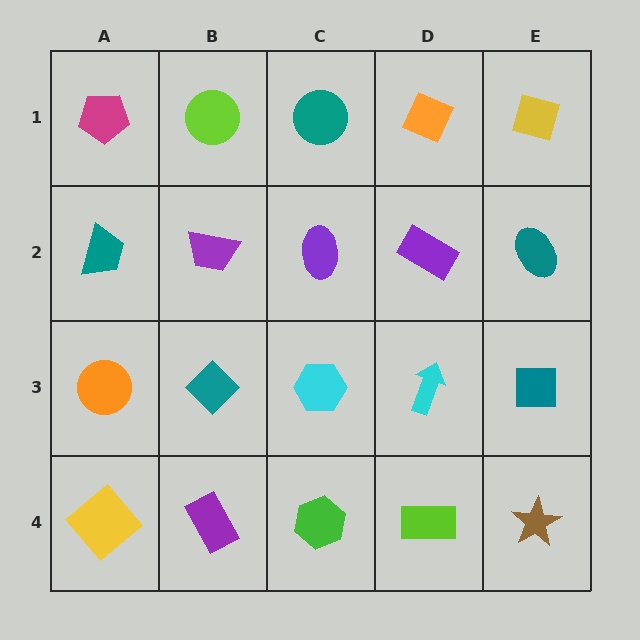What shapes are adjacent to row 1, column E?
A teal ellipse (row 2, column E), an orange diamond (row 1, column D).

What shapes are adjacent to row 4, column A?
An orange circle (row 3, column A), a purple rectangle (row 4, column B).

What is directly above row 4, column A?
An orange circle.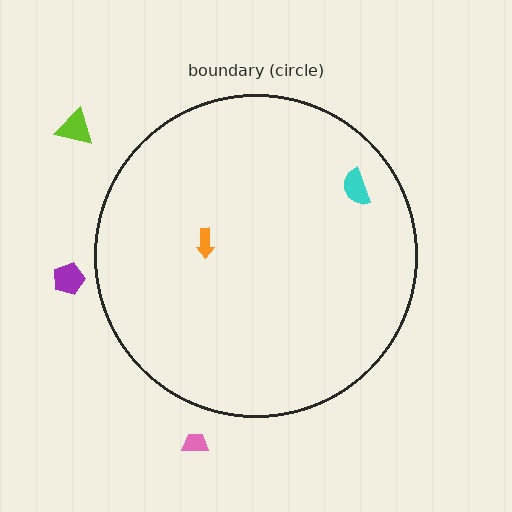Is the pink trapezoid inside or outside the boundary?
Outside.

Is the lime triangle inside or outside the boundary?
Outside.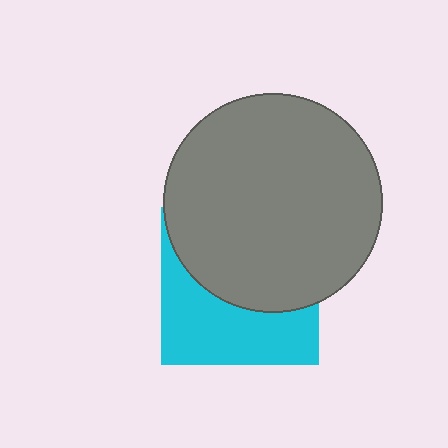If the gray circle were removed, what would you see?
You would see the complete cyan square.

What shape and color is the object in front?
The object in front is a gray circle.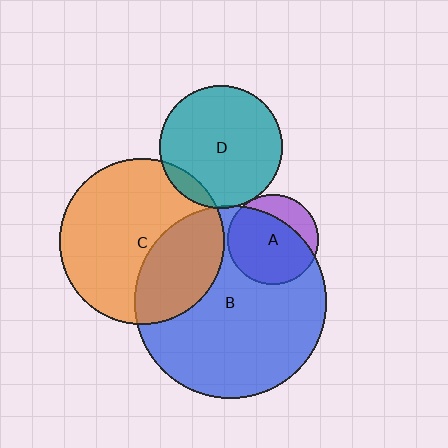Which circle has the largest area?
Circle B (blue).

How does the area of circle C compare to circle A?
Approximately 3.4 times.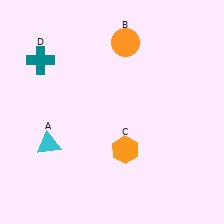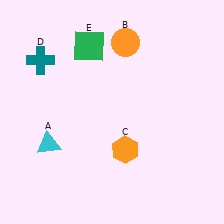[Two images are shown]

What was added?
A green square (E) was added in Image 2.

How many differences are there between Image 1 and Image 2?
There is 1 difference between the two images.